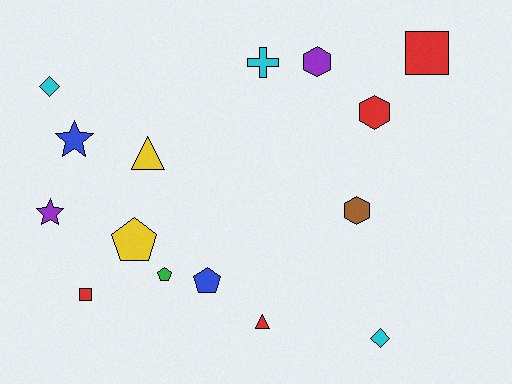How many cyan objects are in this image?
There are 3 cyan objects.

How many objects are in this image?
There are 15 objects.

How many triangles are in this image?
There are 2 triangles.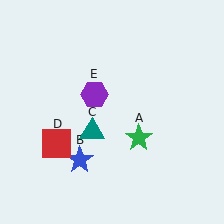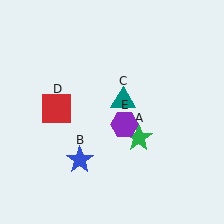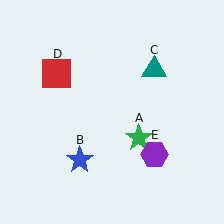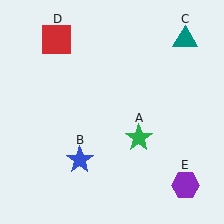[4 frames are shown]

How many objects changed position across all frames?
3 objects changed position: teal triangle (object C), red square (object D), purple hexagon (object E).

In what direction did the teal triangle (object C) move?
The teal triangle (object C) moved up and to the right.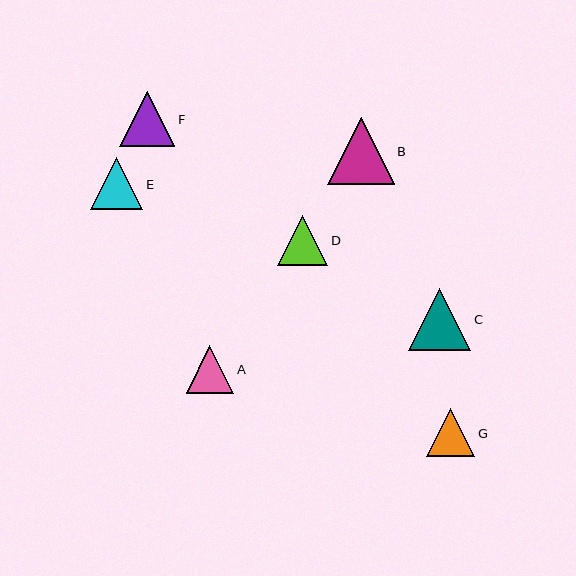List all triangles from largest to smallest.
From largest to smallest: B, C, F, E, D, G, A.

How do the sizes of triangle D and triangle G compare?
Triangle D and triangle G are approximately the same size.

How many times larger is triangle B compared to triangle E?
Triangle B is approximately 1.3 times the size of triangle E.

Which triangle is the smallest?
Triangle A is the smallest with a size of approximately 47 pixels.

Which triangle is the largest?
Triangle B is the largest with a size of approximately 67 pixels.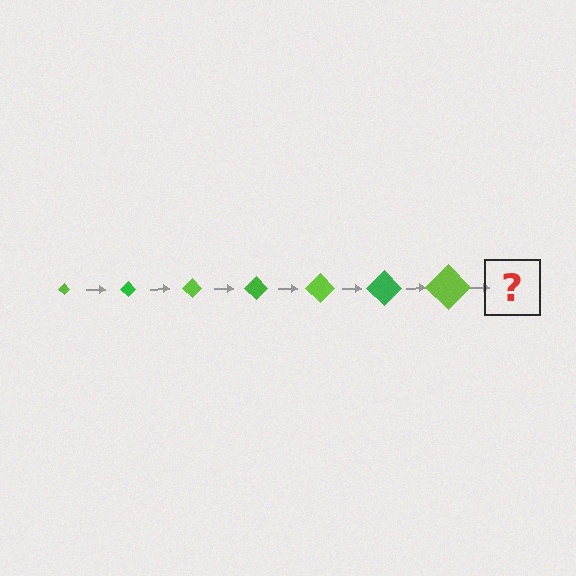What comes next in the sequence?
The next element should be a green diamond, larger than the previous one.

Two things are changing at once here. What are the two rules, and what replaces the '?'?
The two rules are that the diamond grows larger each step and the color cycles through lime and green. The '?' should be a green diamond, larger than the previous one.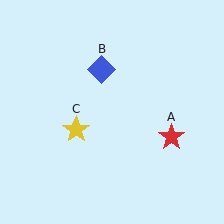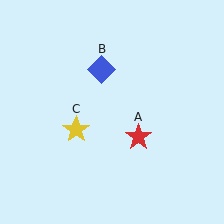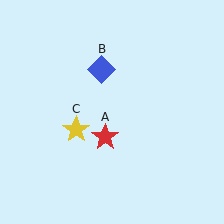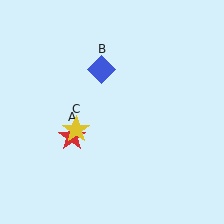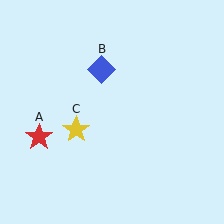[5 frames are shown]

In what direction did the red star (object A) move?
The red star (object A) moved left.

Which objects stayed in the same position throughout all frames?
Blue diamond (object B) and yellow star (object C) remained stationary.